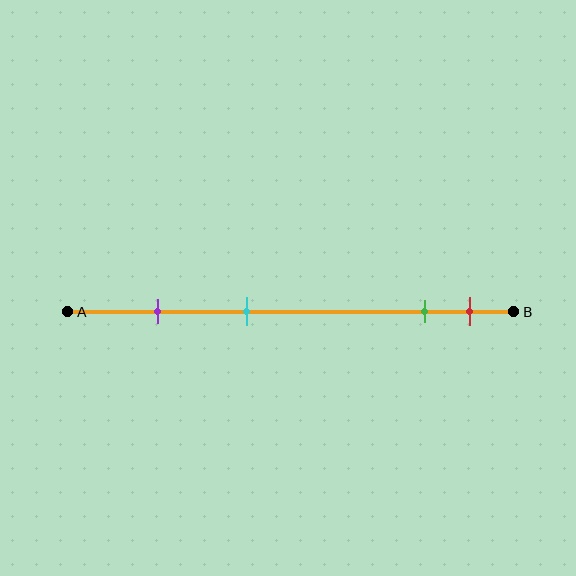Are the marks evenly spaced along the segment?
No, the marks are not evenly spaced.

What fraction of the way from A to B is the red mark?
The red mark is approximately 90% (0.9) of the way from A to B.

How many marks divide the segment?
There are 4 marks dividing the segment.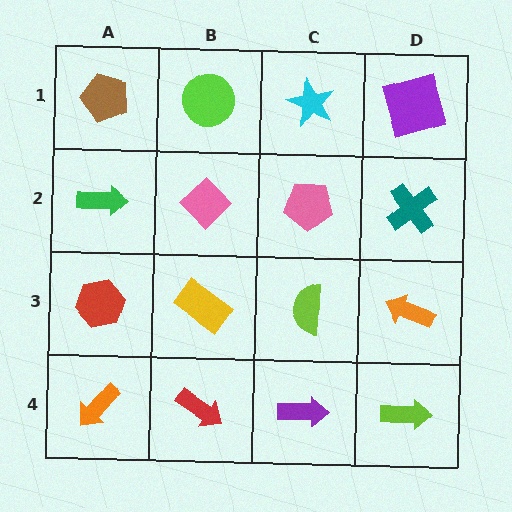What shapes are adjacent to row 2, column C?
A cyan star (row 1, column C), a lime semicircle (row 3, column C), a pink diamond (row 2, column B), a teal cross (row 2, column D).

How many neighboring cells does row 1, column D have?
2.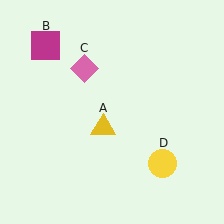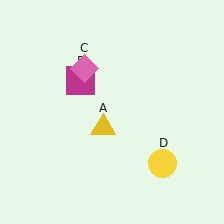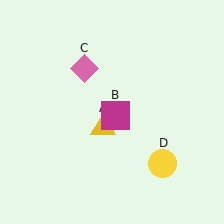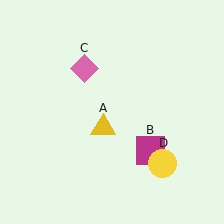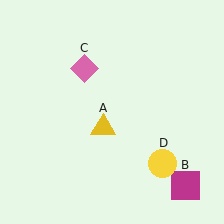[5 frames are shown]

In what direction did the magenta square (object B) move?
The magenta square (object B) moved down and to the right.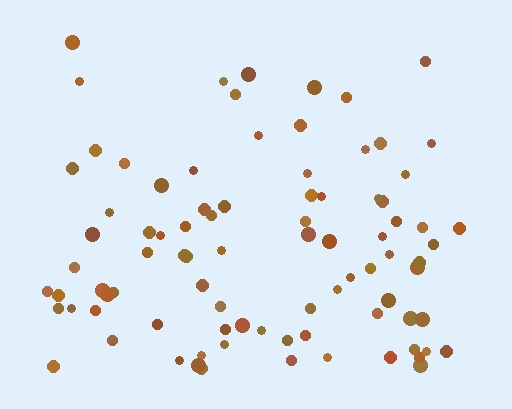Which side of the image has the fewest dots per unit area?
The top.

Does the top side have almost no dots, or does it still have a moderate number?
Still a moderate number, just noticeably fewer than the bottom.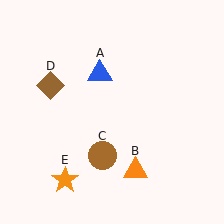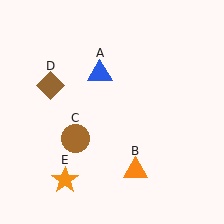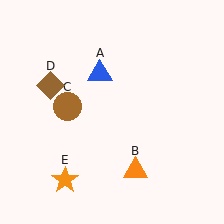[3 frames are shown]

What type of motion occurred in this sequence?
The brown circle (object C) rotated clockwise around the center of the scene.